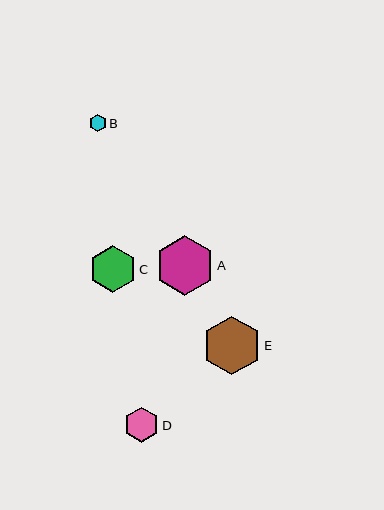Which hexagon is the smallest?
Hexagon B is the smallest with a size of approximately 17 pixels.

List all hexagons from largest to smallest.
From largest to smallest: A, E, C, D, B.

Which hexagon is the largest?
Hexagon A is the largest with a size of approximately 59 pixels.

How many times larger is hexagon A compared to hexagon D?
Hexagon A is approximately 1.7 times the size of hexagon D.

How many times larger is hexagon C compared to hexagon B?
Hexagon C is approximately 2.7 times the size of hexagon B.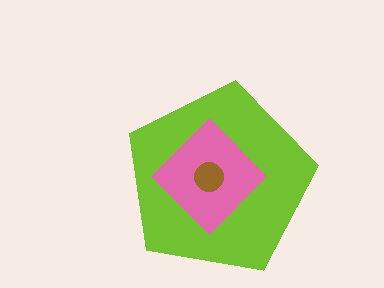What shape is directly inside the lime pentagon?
The pink diamond.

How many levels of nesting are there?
3.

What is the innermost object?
The brown circle.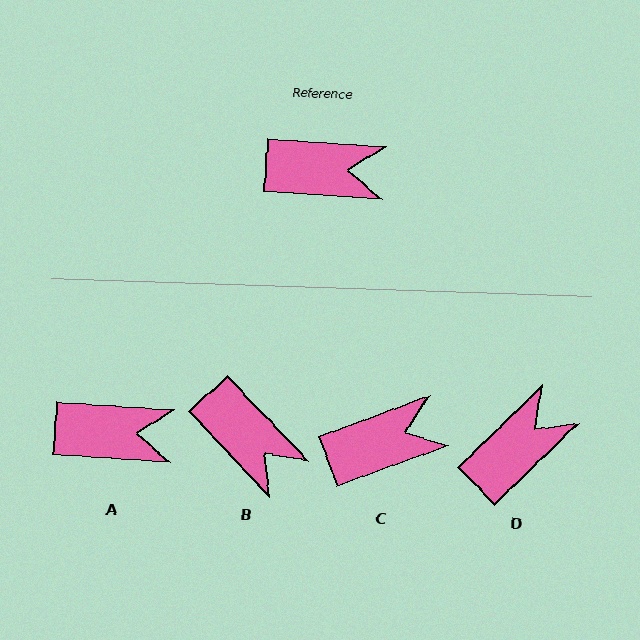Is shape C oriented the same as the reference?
No, it is off by about 24 degrees.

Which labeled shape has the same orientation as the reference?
A.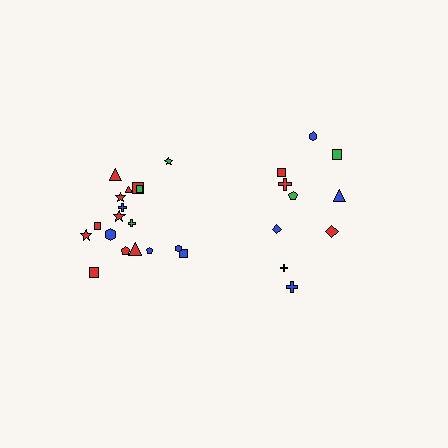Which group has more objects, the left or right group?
The left group.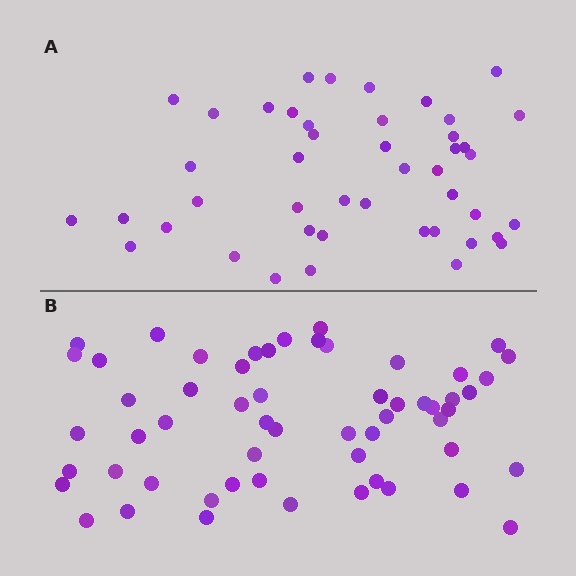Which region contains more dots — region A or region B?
Region B (the bottom region) has more dots.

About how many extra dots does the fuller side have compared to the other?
Region B has roughly 12 or so more dots than region A.